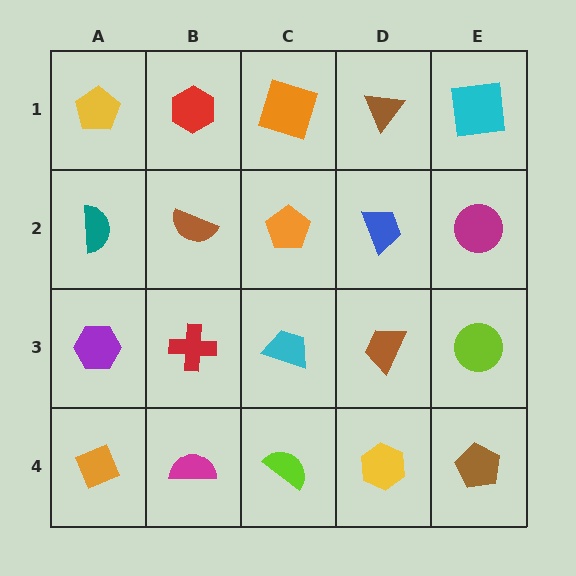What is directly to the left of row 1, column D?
An orange square.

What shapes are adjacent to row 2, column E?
A cyan square (row 1, column E), a lime circle (row 3, column E), a blue trapezoid (row 2, column D).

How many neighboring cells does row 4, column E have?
2.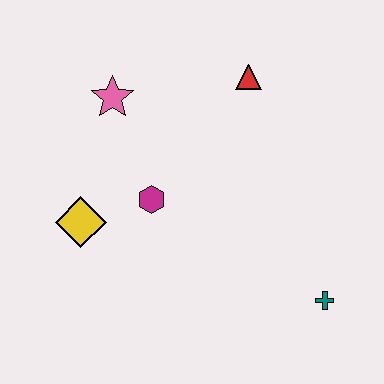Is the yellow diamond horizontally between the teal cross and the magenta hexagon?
No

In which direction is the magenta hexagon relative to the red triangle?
The magenta hexagon is below the red triangle.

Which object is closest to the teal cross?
The magenta hexagon is closest to the teal cross.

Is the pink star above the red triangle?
No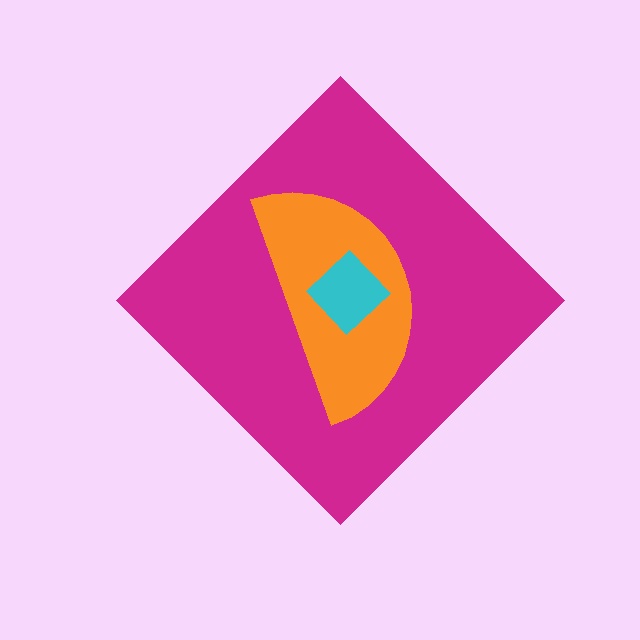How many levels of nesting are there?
3.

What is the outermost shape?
The magenta diamond.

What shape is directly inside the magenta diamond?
The orange semicircle.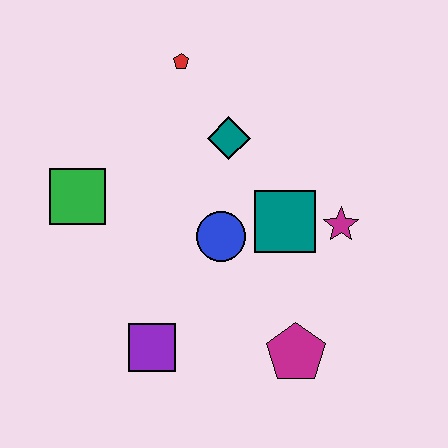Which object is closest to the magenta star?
The teal square is closest to the magenta star.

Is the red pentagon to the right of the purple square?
Yes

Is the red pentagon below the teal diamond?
No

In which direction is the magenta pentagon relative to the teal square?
The magenta pentagon is below the teal square.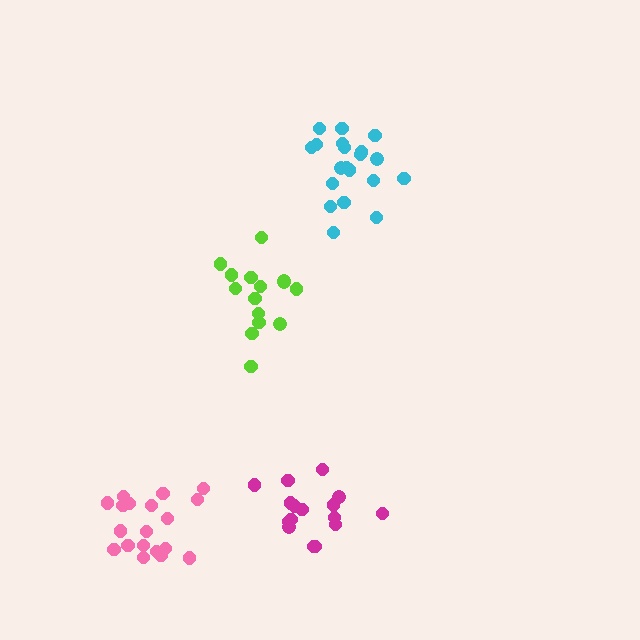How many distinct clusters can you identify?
There are 4 distinct clusters.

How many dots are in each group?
Group 1: 16 dots, Group 2: 19 dots, Group 3: 20 dots, Group 4: 15 dots (70 total).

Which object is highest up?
The cyan cluster is topmost.